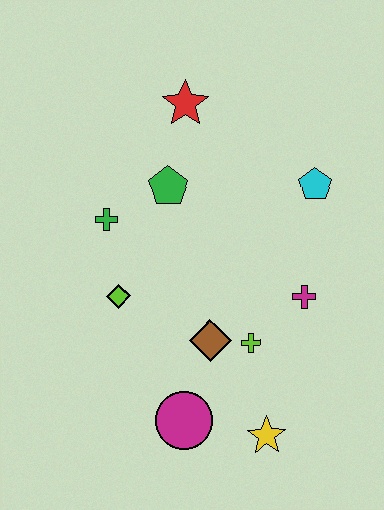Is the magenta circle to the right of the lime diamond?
Yes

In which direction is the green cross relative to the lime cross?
The green cross is to the left of the lime cross.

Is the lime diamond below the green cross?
Yes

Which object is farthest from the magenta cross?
The red star is farthest from the magenta cross.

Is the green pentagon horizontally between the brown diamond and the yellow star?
No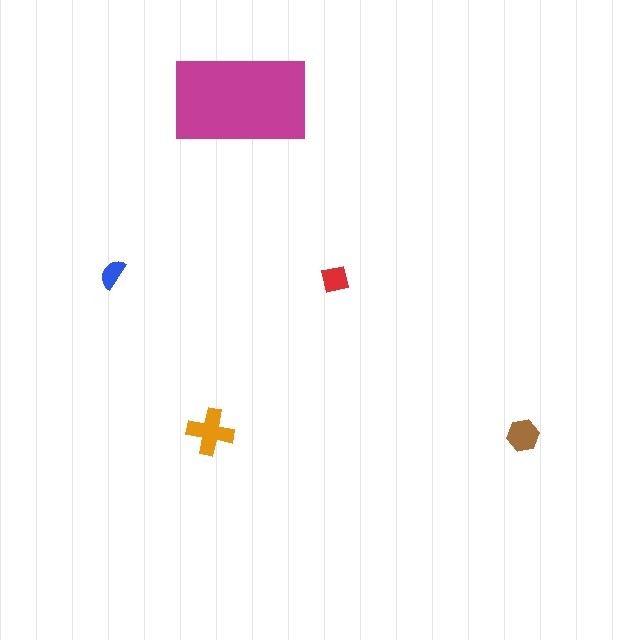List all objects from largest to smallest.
The magenta rectangle, the orange cross, the brown hexagon, the red square, the blue semicircle.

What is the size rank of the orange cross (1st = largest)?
2nd.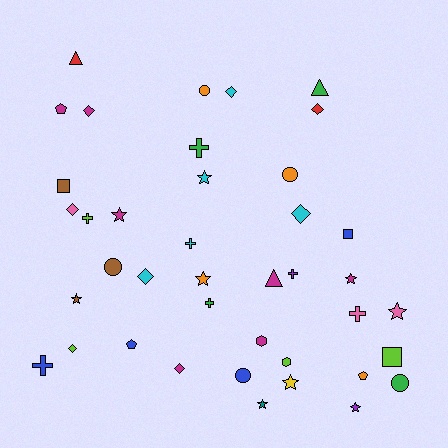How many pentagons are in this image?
There are 3 pentagons.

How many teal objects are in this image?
There is 1 teal object.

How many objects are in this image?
There are 40 objects.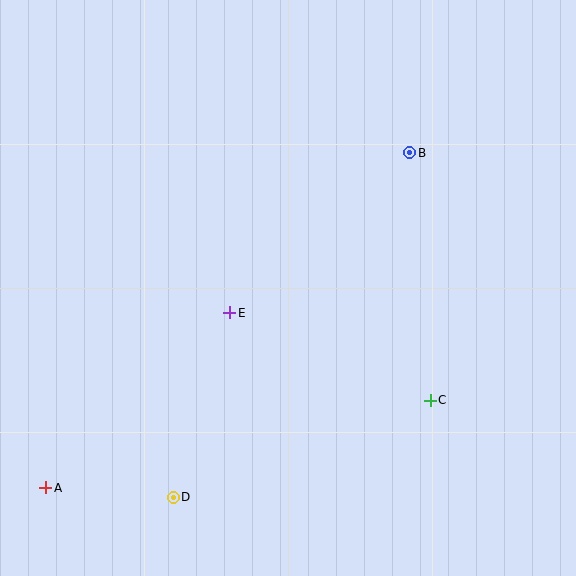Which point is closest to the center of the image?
Point E at (230, 313) is closest to the center.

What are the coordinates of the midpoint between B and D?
The midpoint between B and D is at (292, 325).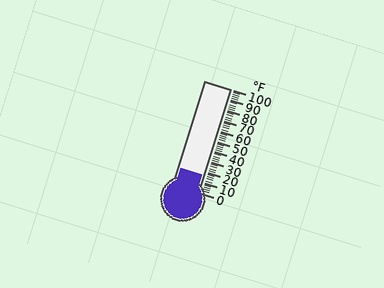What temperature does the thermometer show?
The thermometer shows approximately 16°F.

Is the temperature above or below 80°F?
The temperature is below 80°F.